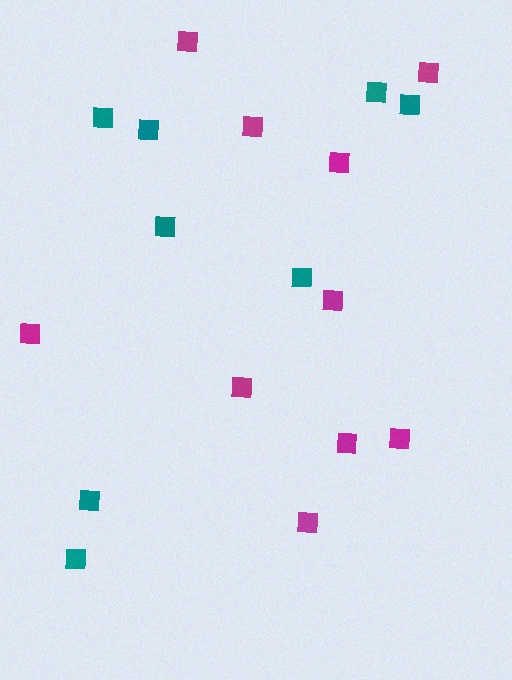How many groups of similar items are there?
There are 2 groups: one group of magenta squares (10) and one group of teal squares (8).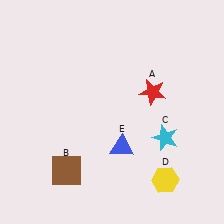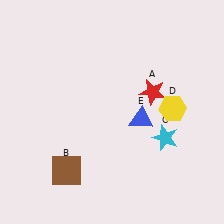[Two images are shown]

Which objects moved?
The objects that moved are: the yellow hexagon (D), the blue triangle (E).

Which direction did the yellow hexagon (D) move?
The yellow hexagon (D) moved up.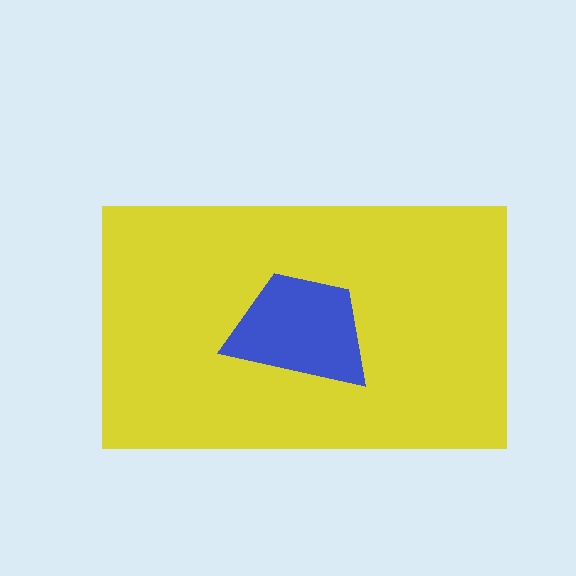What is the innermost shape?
The blue trapezoid.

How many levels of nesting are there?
2.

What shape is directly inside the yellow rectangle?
The blue trapezoid.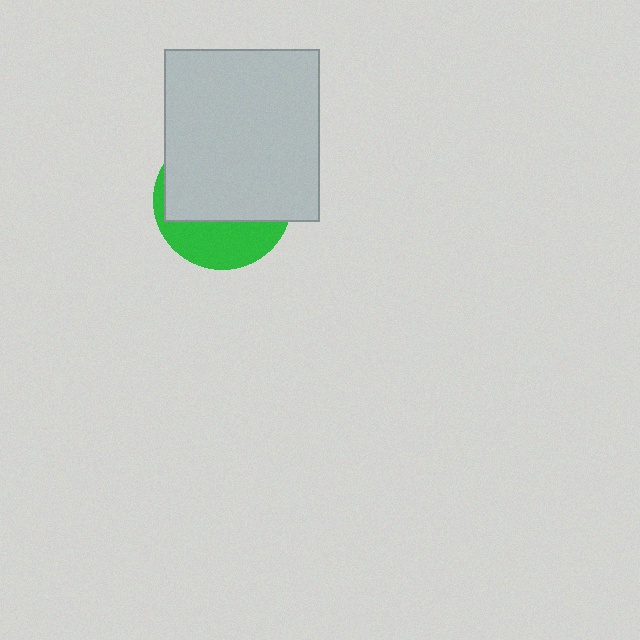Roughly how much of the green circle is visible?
A small part of it is visible (roughly 34%).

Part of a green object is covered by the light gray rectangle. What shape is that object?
It is a circle.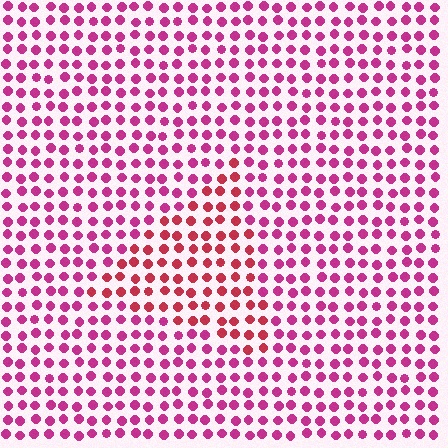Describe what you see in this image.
The image is filled with small magenta elements in a uniform arrangement. A triangle-shaped region is visible where the elements are tinted to a slightly different hue, forming a subtle color boundary.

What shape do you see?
I see a triangle.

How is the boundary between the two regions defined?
The boundary is defined purely by a slight shift in hue (about 28 degrees). Spacing, size, and orientation are identical on both sides.